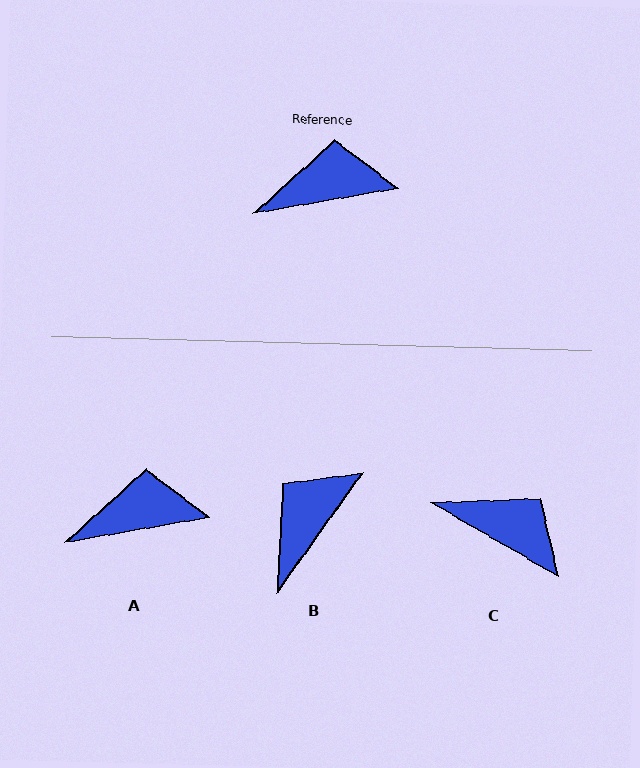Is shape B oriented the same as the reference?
No, it is off by about 45 degrees.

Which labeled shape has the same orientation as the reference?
A.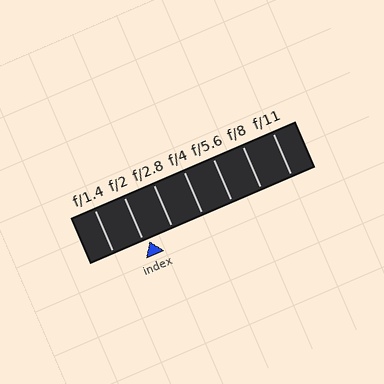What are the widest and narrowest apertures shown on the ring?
The widest aperture shown is f/1.4 and the narrowest is f/11.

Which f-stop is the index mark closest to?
The index mark is closest to f/2.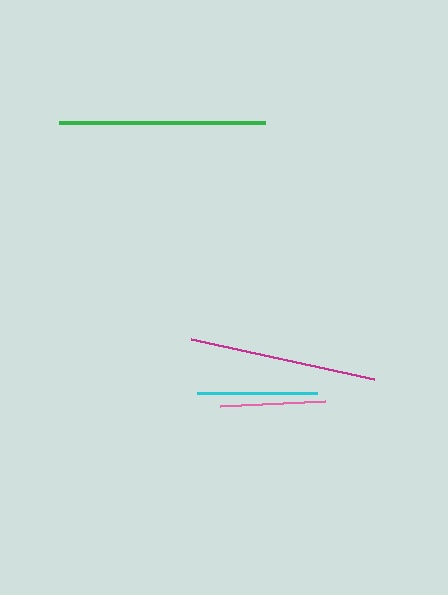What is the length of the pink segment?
The pink segment is approximately 106 pixels long.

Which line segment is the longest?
The green line is the longest at approximately 206 pixels.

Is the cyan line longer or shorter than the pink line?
The cyan line is longer than the pink line.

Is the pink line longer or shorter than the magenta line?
The magenta line is longer than the pink line.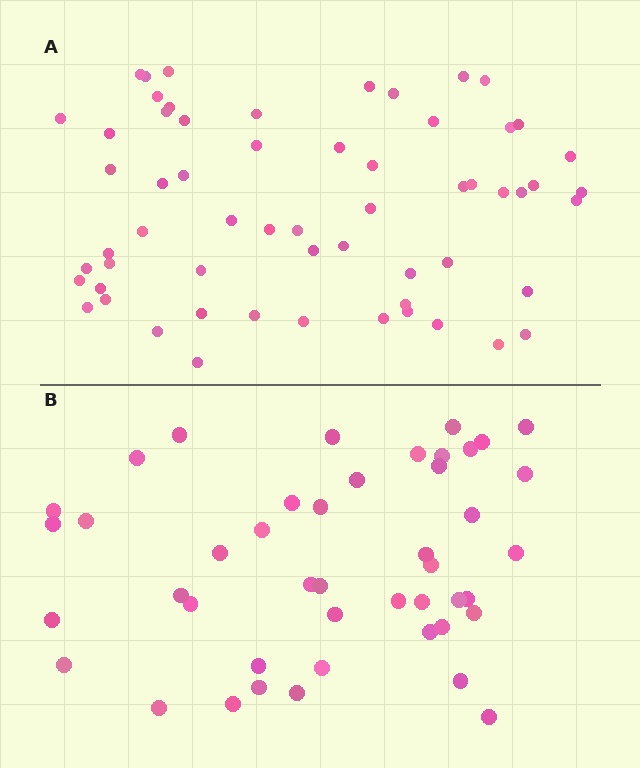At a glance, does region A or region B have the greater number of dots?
Region A (the top region) has more dots.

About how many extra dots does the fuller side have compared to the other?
Region A has approximately 15 more dots than region B.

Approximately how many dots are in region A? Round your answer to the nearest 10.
About 60 dots.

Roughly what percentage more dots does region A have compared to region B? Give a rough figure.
About 35% more.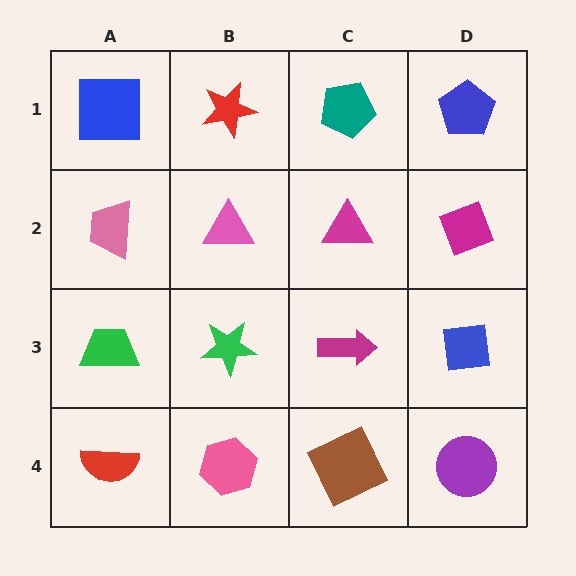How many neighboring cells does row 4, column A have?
2.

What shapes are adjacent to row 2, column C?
A teal pentagon (row 1, column C), a magenta arrow (row 3, column C), a pink triangle (row 2, column B), a magenta diamond (row 2, column D).